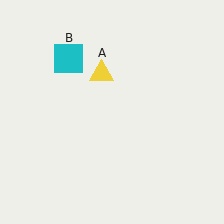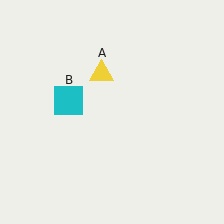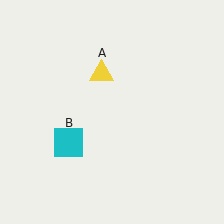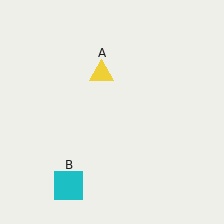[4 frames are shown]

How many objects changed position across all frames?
1 object changed position: cyan square (object B).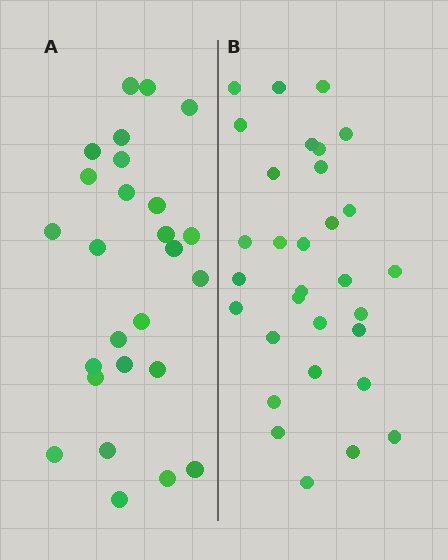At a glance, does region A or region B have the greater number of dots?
Region B (the right region) has more dots.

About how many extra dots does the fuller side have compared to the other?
Region B has about 5 more dots than region A.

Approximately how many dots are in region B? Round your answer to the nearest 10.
About 30 dots. (The exact count is 31, which rounds to 30.)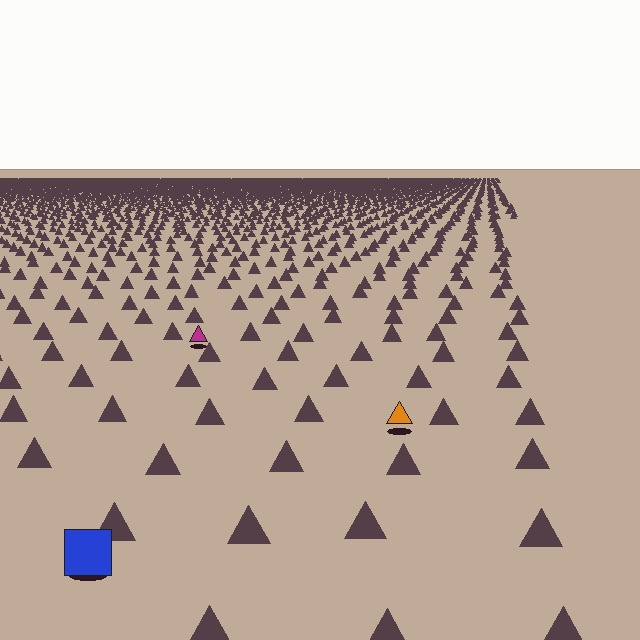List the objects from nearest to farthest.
From nearest to farthest: the blue square, the orange triangle, the magenta triangle.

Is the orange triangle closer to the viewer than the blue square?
No. The blue square is closer — you can tell from the texture gradient: the ground texture is coarser near it.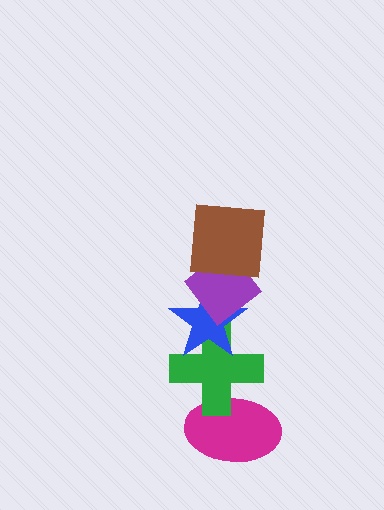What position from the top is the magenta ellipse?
The magenta ellipse is 5th from the top.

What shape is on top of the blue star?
The purple diamond is on top of the blue star.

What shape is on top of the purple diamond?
The brown square is on top of the purple diamond.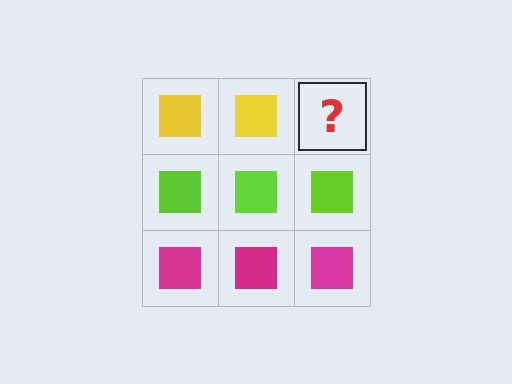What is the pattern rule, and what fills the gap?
The rule is that each row has a consistent color. The gap should be filled with a yellow square.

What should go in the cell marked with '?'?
The missing cell should contain a yellow square.